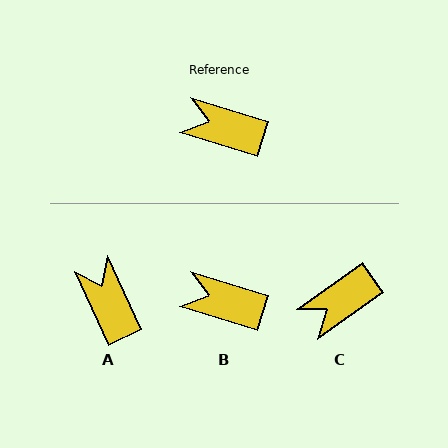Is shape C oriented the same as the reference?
No, it is off by about 52 degrees.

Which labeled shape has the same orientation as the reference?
B.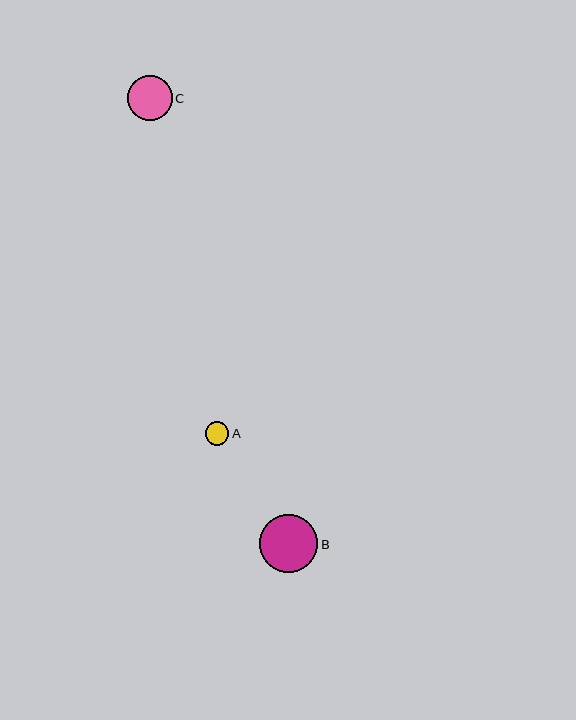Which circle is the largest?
Circle B is the largest with a size of approximately 59 pixels.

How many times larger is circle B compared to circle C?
Circle B is approximately 1.3 times the size of circle C.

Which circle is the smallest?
Circle A is the smallest with a size of approximately 23 pixels.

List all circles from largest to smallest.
From largest to smallest: B, C, A.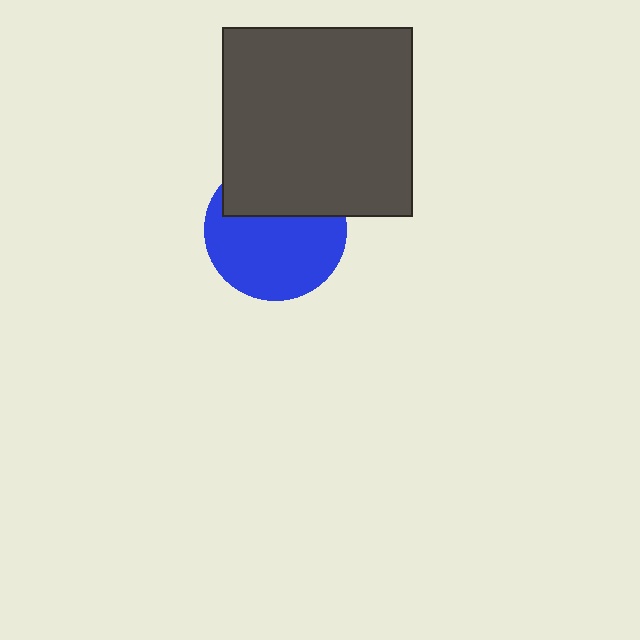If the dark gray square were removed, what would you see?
You would see the complete blue circle.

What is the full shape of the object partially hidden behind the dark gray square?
The partially hidden object is a blue circle.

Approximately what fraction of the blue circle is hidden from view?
Roughly 37% of the blue circle is hidden behind the dark gray square.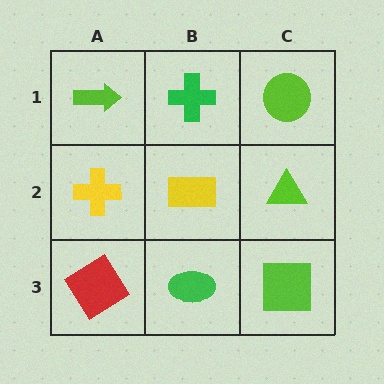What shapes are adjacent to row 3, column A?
A yellow cross (row 2, column A), a green ellipse (row 3, column B).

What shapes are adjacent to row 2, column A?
A lime arrow (row 1, column A), a red diamond (row 3, column A), a yellow rectangle (row 2, column B).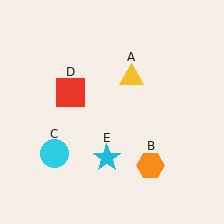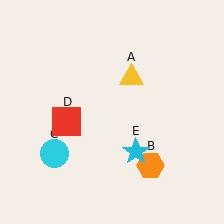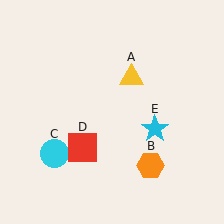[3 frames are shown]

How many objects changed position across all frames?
2 objects changed position: red square (object D), cyan star (object E).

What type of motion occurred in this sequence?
The red square (object D), cyan star (object E) rotated counterclockwise around the center of the scene.